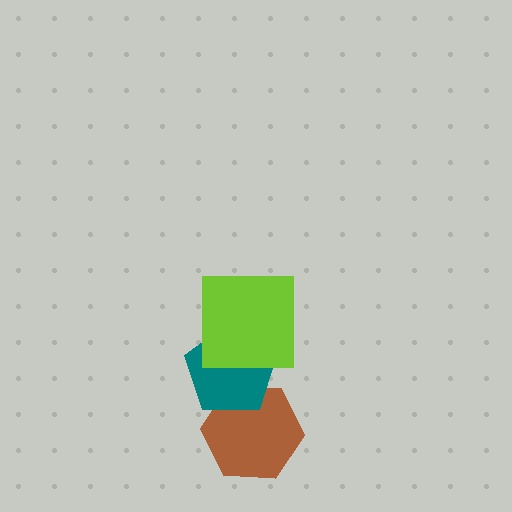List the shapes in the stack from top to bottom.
From top to bottom: the lime square, the teal pentagon, the brown hexagon.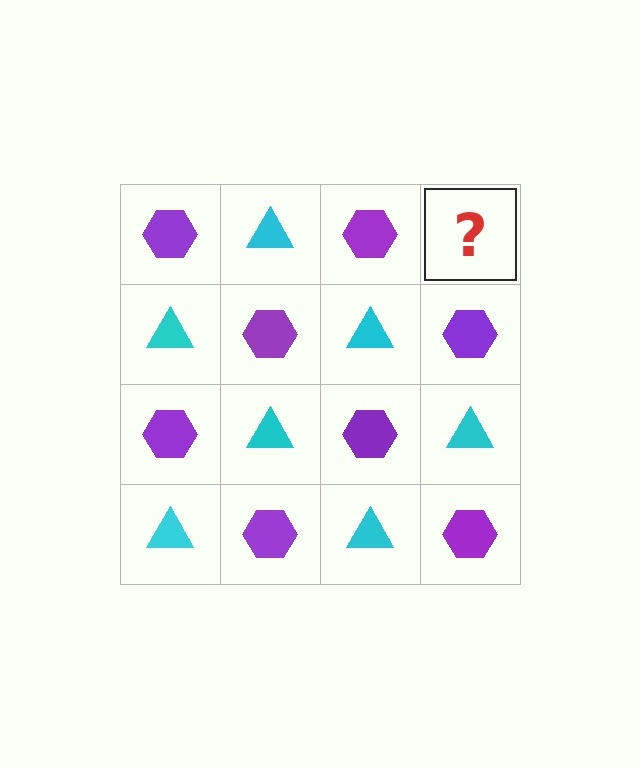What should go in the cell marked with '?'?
The missing cell should contain a cyan triangle.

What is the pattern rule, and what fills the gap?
The rule is that it alternates purple hexagon and cyan triangle in a checkerboard pattern. The gap should be filled with a cyan triangle.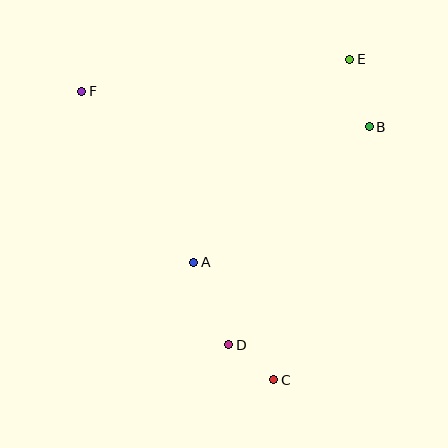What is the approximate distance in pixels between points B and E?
The distance between B and E is approximately 70 pixels.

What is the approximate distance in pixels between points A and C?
The distance between A and C is approximately 142 pixels.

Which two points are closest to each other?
Points C and D are closest to each other.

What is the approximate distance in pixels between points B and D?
The distance between B and D is approximately 259 pixels.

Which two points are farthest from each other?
Points C and F are farthest from each other.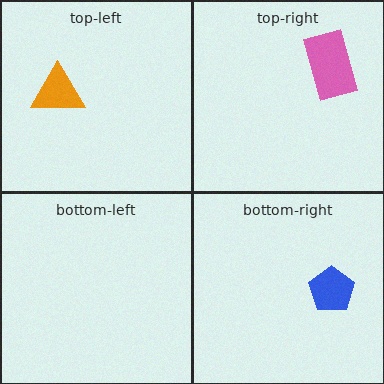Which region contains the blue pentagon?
The bottom-right region.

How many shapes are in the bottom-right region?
1.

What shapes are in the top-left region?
The orange triangle.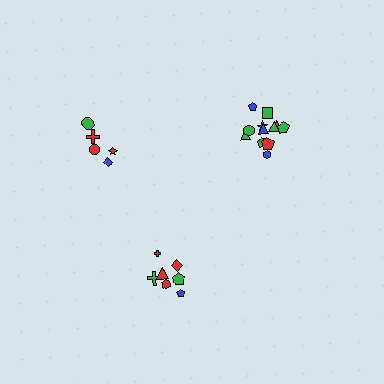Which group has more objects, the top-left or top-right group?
The top-right group.